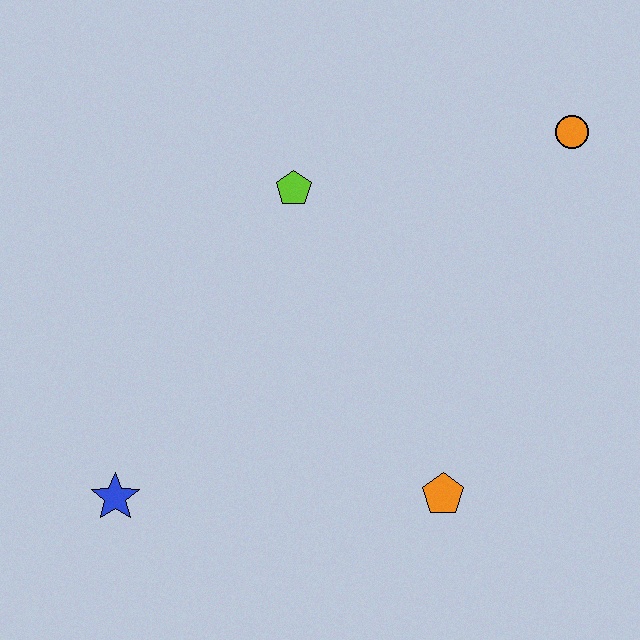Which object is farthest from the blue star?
The orange circle is farthest from the blue star.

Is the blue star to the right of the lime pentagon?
No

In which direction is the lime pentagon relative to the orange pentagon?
The lime pentagon is above the orange pentagon.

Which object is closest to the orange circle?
The lime pentagon is closest to the orange circle.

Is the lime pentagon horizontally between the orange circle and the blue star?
Yes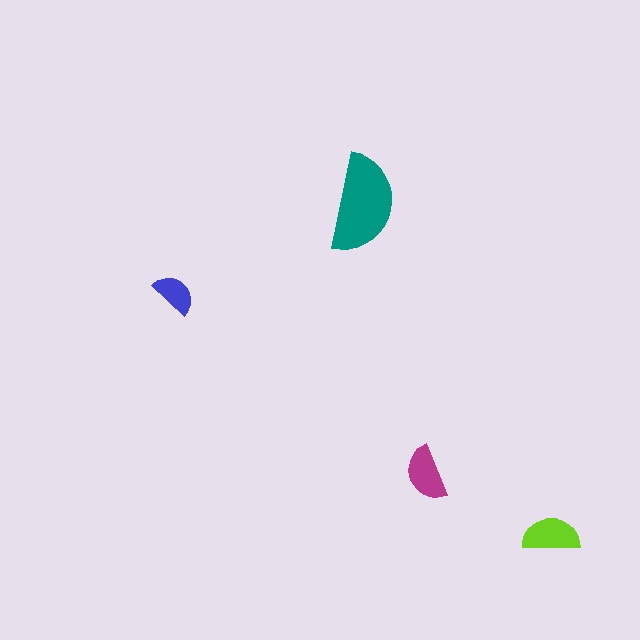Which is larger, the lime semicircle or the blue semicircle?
The lime one.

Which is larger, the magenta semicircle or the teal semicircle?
The teal one.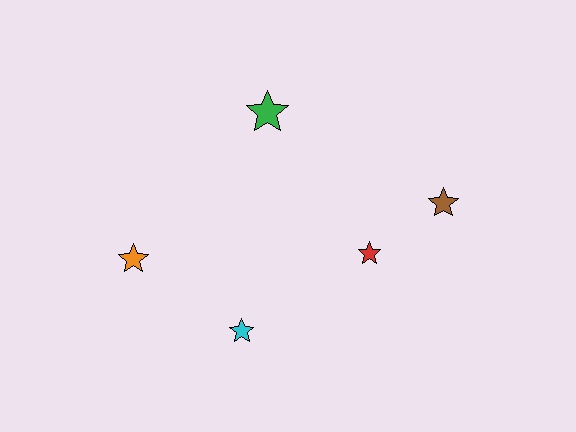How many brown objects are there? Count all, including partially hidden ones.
There is 1 brown object.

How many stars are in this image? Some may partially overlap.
There are 5 stars.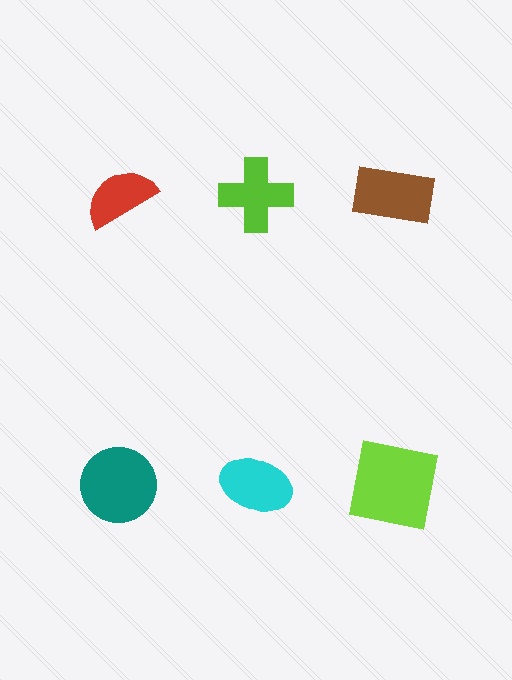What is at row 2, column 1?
A teal circle.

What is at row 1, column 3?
A brown rectangle.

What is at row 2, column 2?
A cyan ellipse.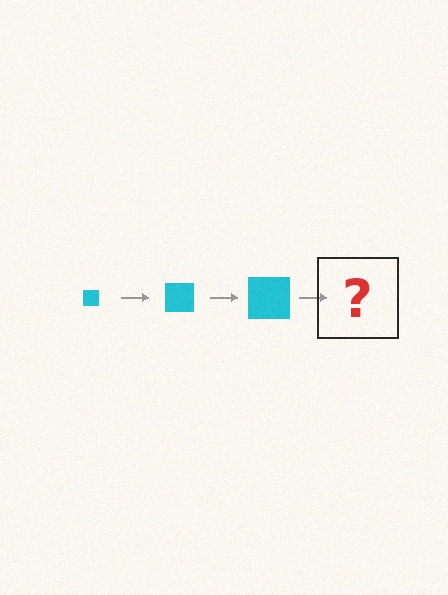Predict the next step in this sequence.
The next step is a cyan square, larger than the previous one.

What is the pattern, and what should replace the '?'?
The pattern is that the square gets progressively larger each step. The '?' should be a cyan square, larger than the previous one.